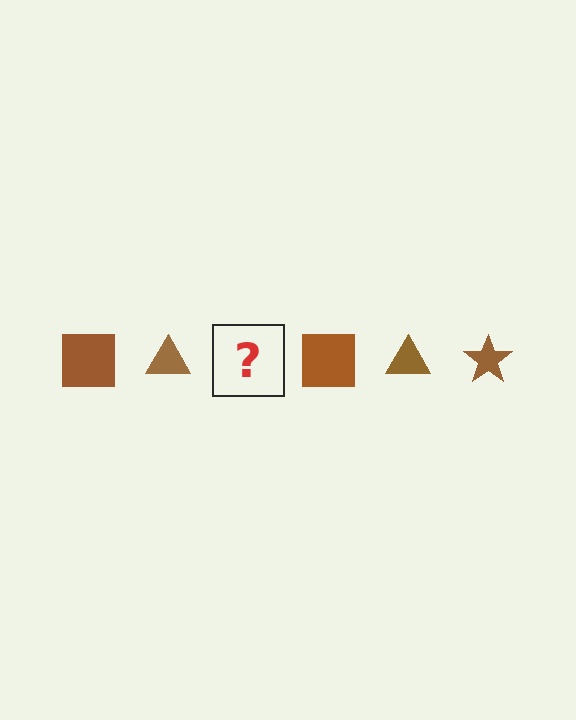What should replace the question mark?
The question mark should be replaced with a brown star.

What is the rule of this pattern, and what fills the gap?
The rule is that the pattern cycles through square, triangle, star shapes in brown. The gap should be filled with a brown star.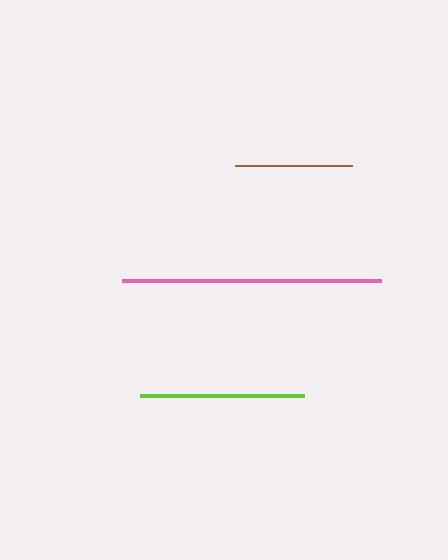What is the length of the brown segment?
The brown segment is approximately 118 pixels long.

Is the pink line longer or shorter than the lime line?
The pink line is longer than the lime line.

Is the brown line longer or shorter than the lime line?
The lime line is longer than the brown line.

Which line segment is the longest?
The pink line is the longest at approximately 259 pixels.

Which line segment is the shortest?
The brown line is the shortest at approximately 118 pixels.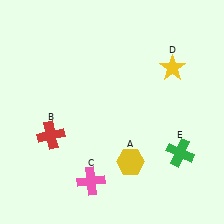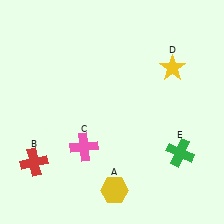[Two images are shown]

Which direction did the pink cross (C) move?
The pink cross (C) moved up.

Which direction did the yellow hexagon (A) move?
The yellow hexagon (A) moved down.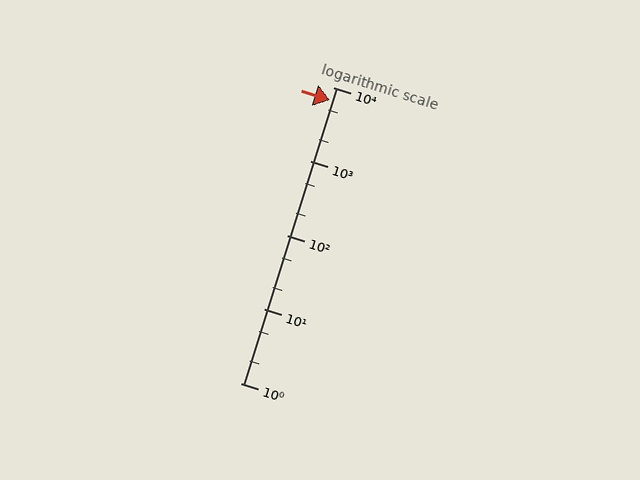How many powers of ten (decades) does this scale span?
The scale spans 4 decades, from 1 to 10000.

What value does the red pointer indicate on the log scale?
The pointer indicates approximately 6700.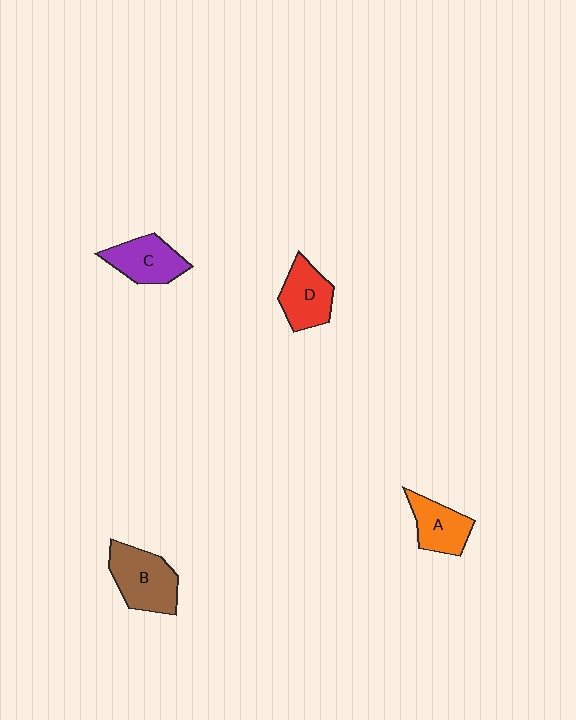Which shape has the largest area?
Shape B (brown).